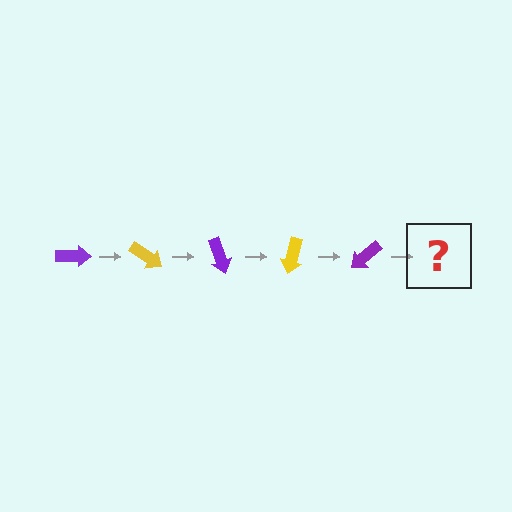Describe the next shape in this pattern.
It should be a yellow arrow, rotated 175 degrees from the start.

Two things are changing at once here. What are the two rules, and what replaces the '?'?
The two rules are that it rotates 35 degrees each step and the color cycles through purple and yellow. The '?' should be a yellow arrow, rotated 175 degrees from the start.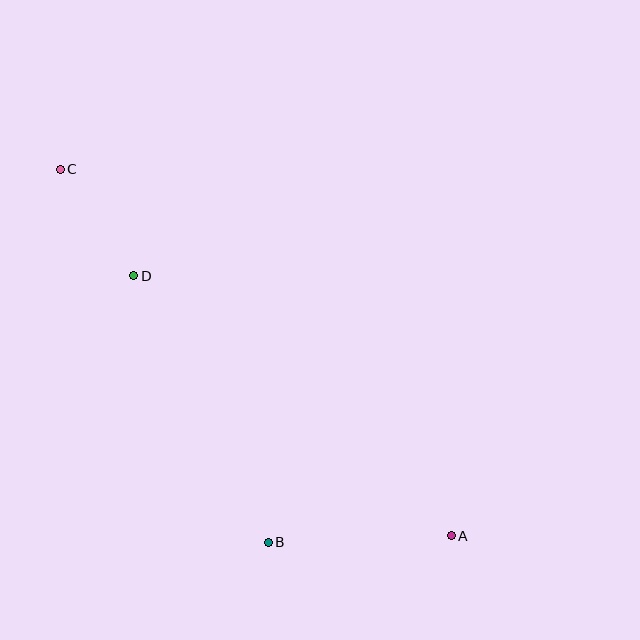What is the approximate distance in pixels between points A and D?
The distance between A and D is approximately 410 pixels.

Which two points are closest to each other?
Points C and D are closest to each other.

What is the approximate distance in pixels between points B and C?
The distance between B and C is approximately 427 pixels.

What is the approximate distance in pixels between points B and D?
The distance between B and D is approximately 298 pixels.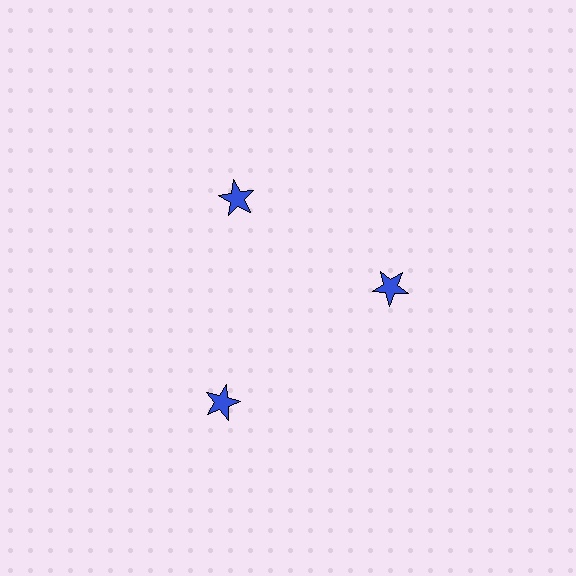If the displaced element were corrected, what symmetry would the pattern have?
It would have 3-fold rotational symmetry — the pattern would map onto itself every 120 degrees.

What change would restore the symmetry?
The symmetry would be restored by moving it inward, back onto the ring so that all 3 stars sit at equal angles and equal distance from the center.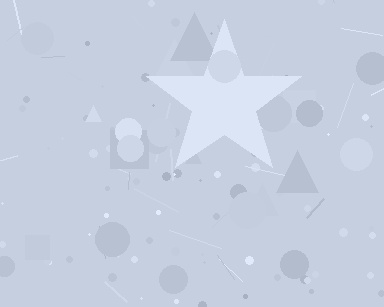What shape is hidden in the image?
A star is hidden in the image.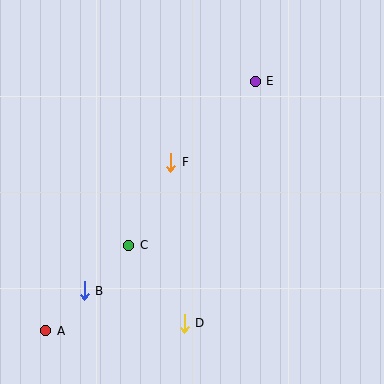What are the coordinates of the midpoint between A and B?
The midpoint between A and B is at (65, 311).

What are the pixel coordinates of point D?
Point D is at (184, 323).